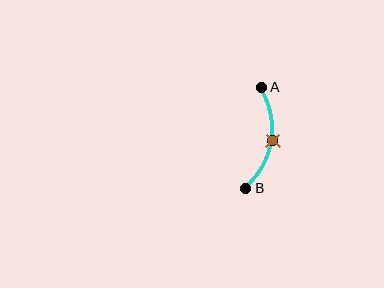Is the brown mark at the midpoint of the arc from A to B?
Yes. The brown mark lies on the arc at equal arc-length from both A and B — it is the arc midpoint.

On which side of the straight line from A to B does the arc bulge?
The arc bulges to the right of the straight line connecting A and B.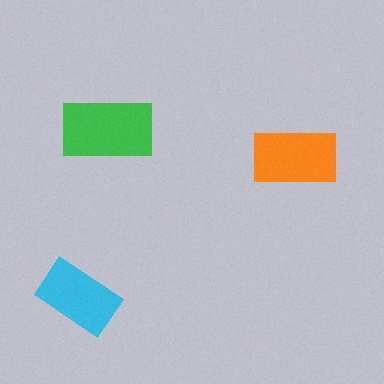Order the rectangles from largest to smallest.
the green one, the orange one, the cyan one.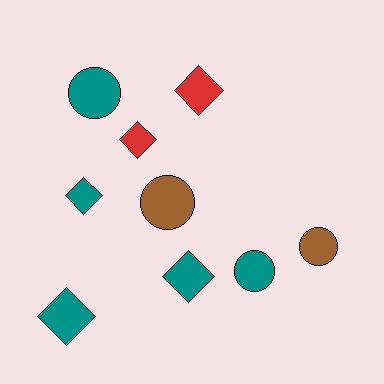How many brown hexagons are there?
There are no brown hexagons.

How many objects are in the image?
There are 9 objects.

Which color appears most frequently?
Teal, with 5 objects.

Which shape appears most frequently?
Diamond, with 5 objects.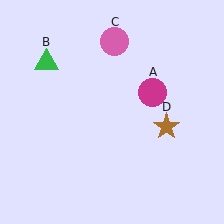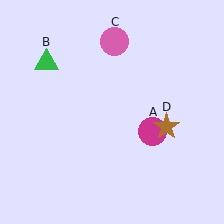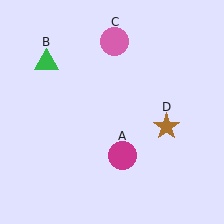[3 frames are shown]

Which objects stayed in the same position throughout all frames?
Green triangle (object B) and pink circle (object C) and brown star (object D) remained stationary.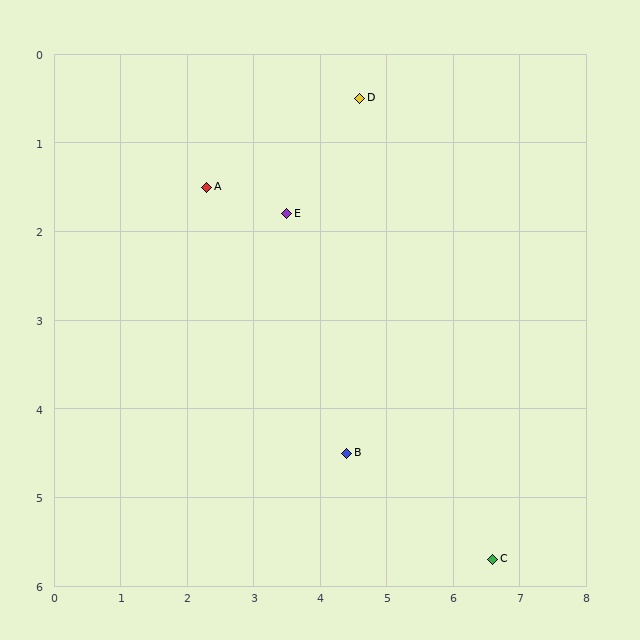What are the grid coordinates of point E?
Point E is at approximately (3.5, 1.8).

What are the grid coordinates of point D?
Point D is at approximately (4.6, 0.5).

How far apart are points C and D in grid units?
Points C and D are about 5.6 grid units apart.